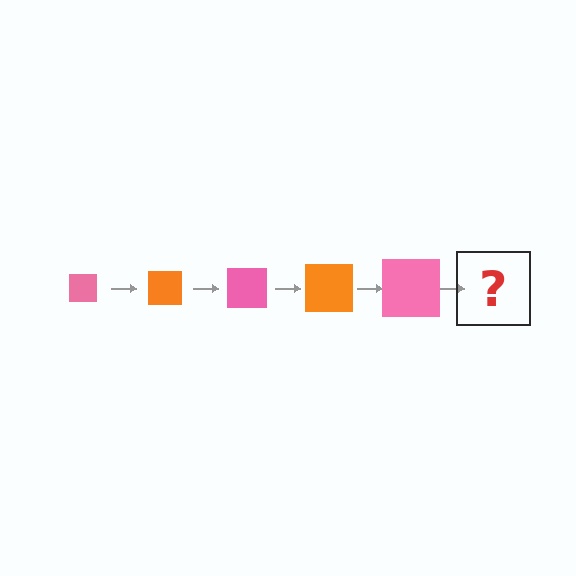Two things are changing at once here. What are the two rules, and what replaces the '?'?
The two rules are that the square grows larger each step and the color cycles through pink and orange. The '?' should be an orange square, larger than the previous one.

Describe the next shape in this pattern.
It should be an orange square, larger than the previous one.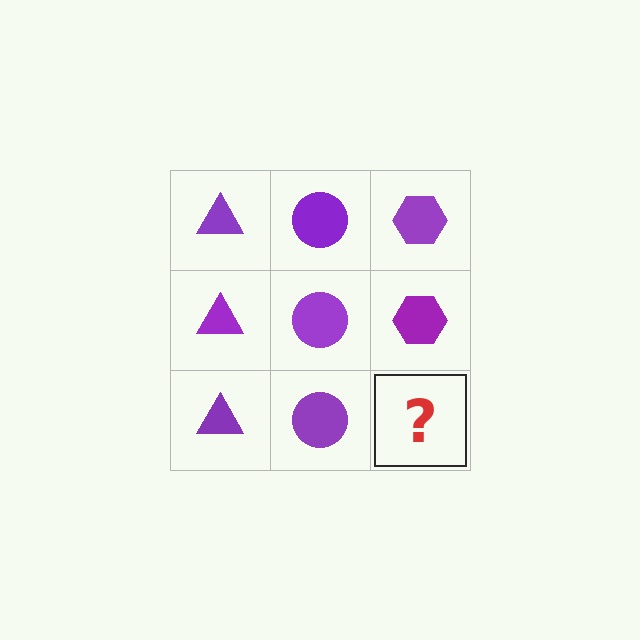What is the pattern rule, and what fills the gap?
The rule is that each column has a consistent shape. The gap should be filled with a purple hexagon.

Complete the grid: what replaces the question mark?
The question mark should be replaced with a purple hexagon.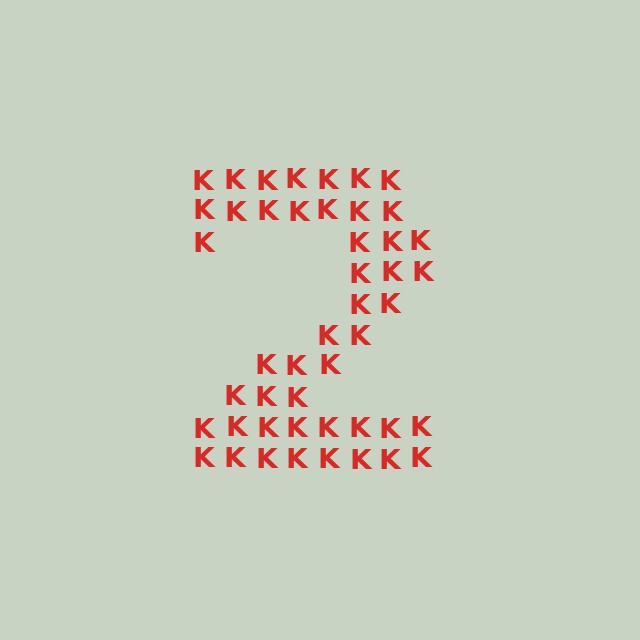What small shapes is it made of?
It is made of small letter K's.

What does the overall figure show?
The overall figure shows the digit 2.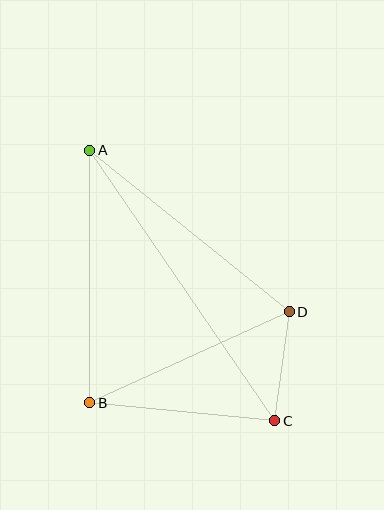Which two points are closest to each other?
Points C and D are closest to each other.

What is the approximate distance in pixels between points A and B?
The distance between A and B is approximately 252 pixels.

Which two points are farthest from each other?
Points A and C are farthest from each other.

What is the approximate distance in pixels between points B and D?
The distance between B and D is approximately 219 pixels.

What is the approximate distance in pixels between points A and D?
The distance between A and D is approximately 257 pixels.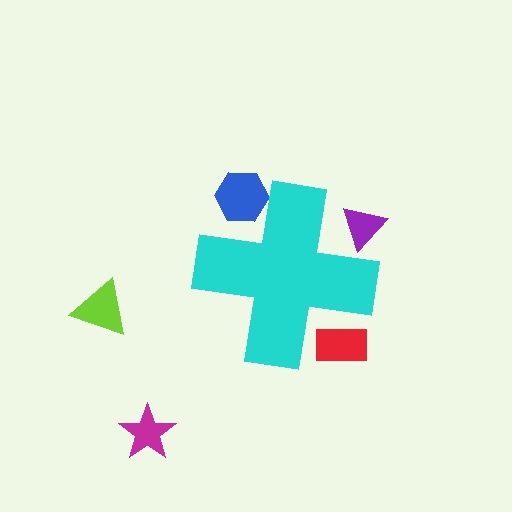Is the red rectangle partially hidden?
Yes, the red rectangle is partially hidden behind the cyan cross.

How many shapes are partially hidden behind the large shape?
3 shapes are partially hidden.